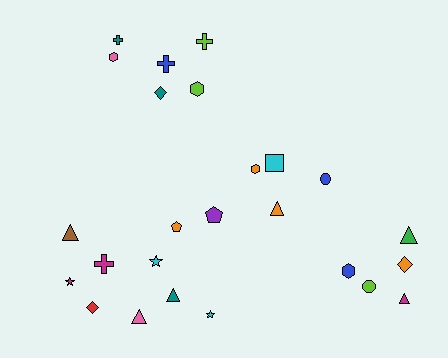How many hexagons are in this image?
There are 4 hexagons.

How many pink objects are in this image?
There are 2 pink objects.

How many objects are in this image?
There are 25 objects.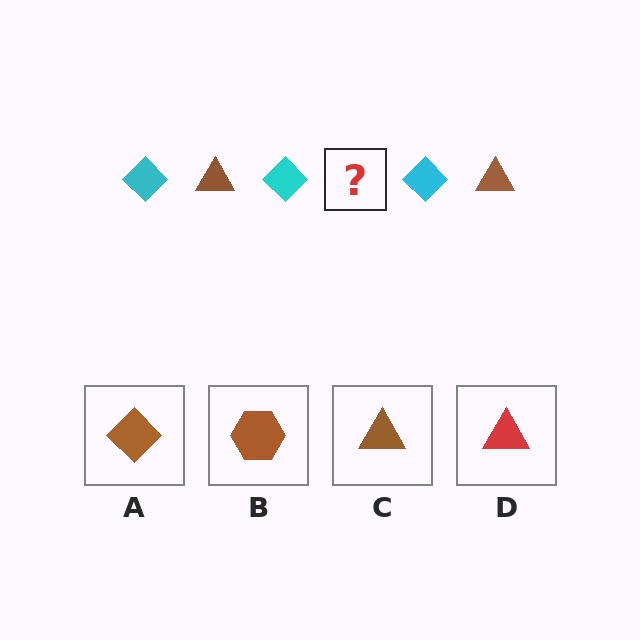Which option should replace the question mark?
Option C.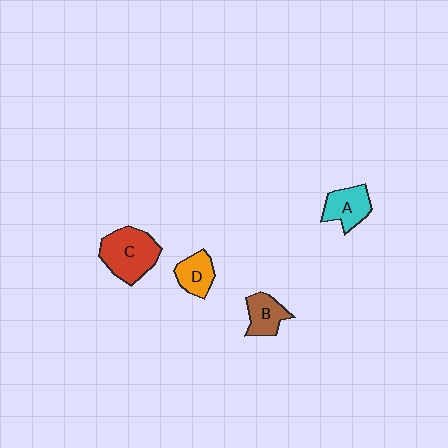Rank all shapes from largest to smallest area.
From largest to smallest: C (red), A (cyan), B (brown), D (orange).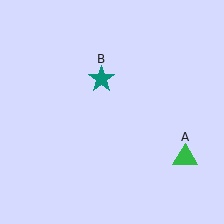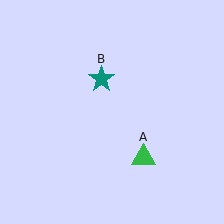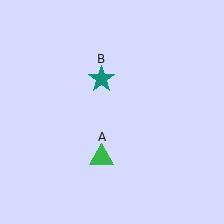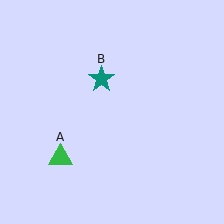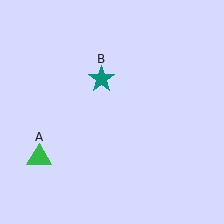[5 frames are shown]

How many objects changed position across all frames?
1 object changed position: green triangle (object A).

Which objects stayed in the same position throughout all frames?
Teal star (object B) remained stationary.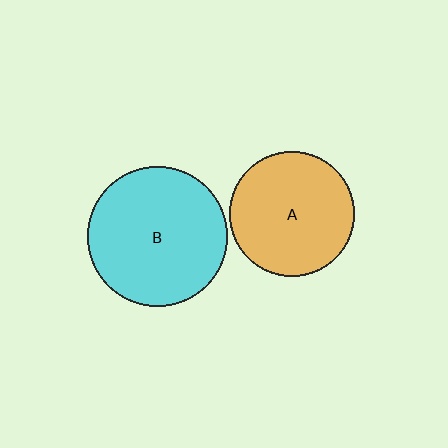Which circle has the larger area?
Circle B (cyan).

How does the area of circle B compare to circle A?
Approximately 1.2 times.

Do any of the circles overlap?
No, none of the circles overlap.